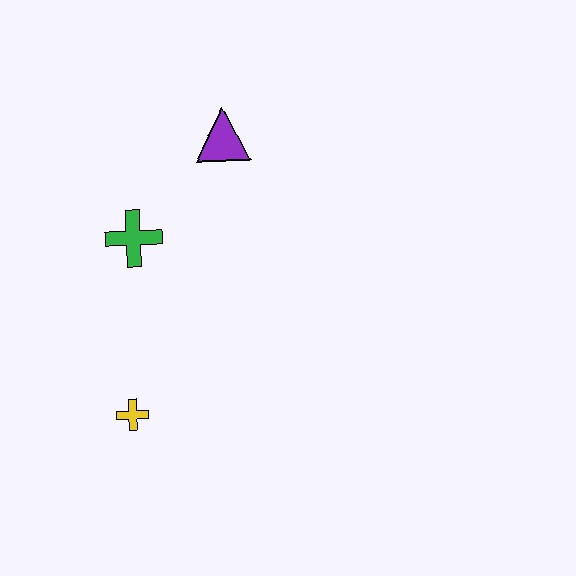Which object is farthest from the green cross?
The yellow cross is farthest from the green cross.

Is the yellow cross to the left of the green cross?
Yes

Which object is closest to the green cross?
The purple triangle is closest to the green cross.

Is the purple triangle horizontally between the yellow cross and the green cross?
No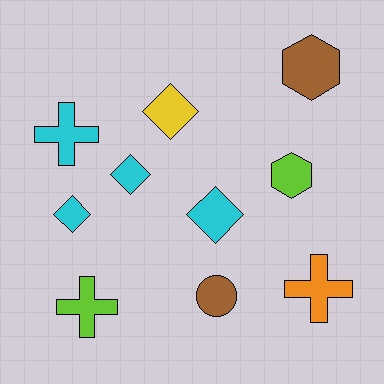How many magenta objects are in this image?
There are no magenta objects.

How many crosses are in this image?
There are 3 crosses.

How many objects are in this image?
There are 10 objects.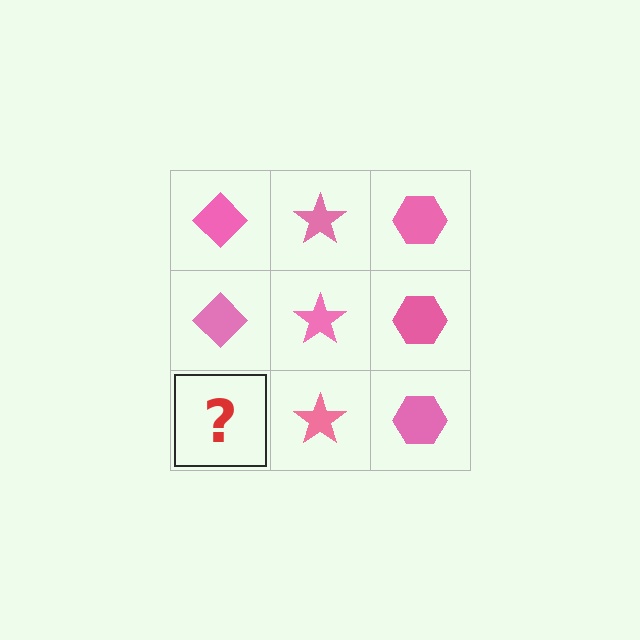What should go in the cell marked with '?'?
The missing cell should contain a pink diamond.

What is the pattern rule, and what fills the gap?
The rule is that each column has a consistent shape. The gap should be filled with a pink diamond.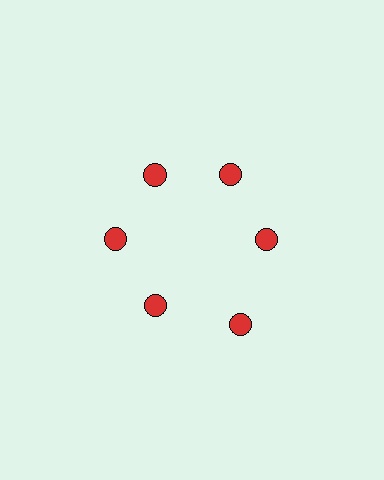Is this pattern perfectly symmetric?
No. The 6 red circles are arranged in a ring, but one element near the 5 o'clock position is pushed outward from the center, breaking the 6-fold rotational symmetry.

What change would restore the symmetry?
The symmetry would be restored by moving it inward, back onto the ring so that all 6 circles sit at equal angles and equal distance from the center.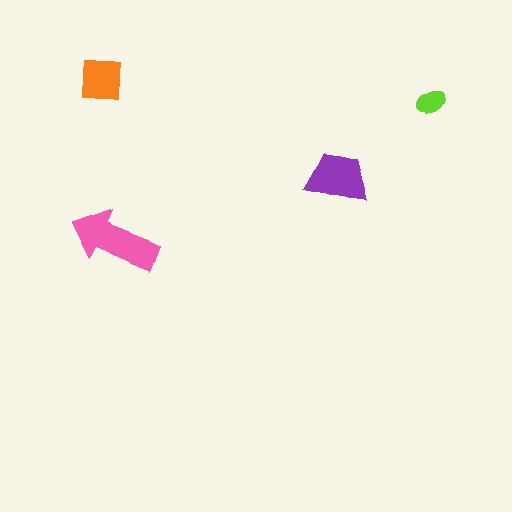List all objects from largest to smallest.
The pink arrow, the purple trapezoid, the orange square, the lime ellipse.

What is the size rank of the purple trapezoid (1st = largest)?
2nd.